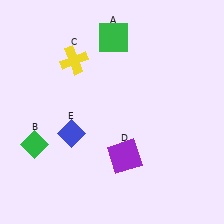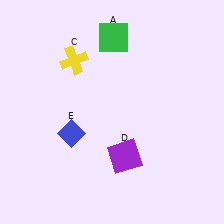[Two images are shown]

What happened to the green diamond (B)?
The green diamond (B) was removed in Image 2. It was in the bottom-left area of Image 1.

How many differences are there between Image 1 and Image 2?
There is 1 difference between the two images.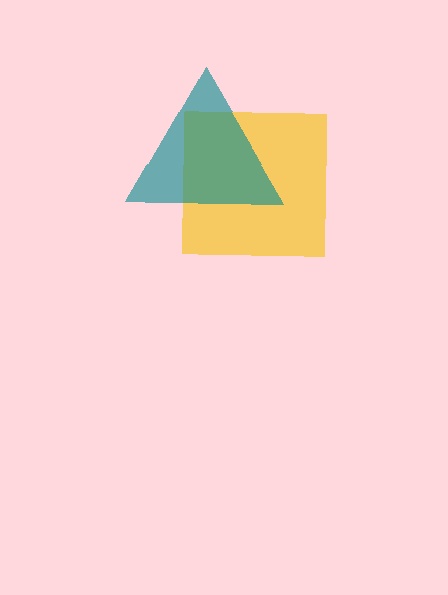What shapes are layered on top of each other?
The layered shapes are: a yellow square, a teal triangle.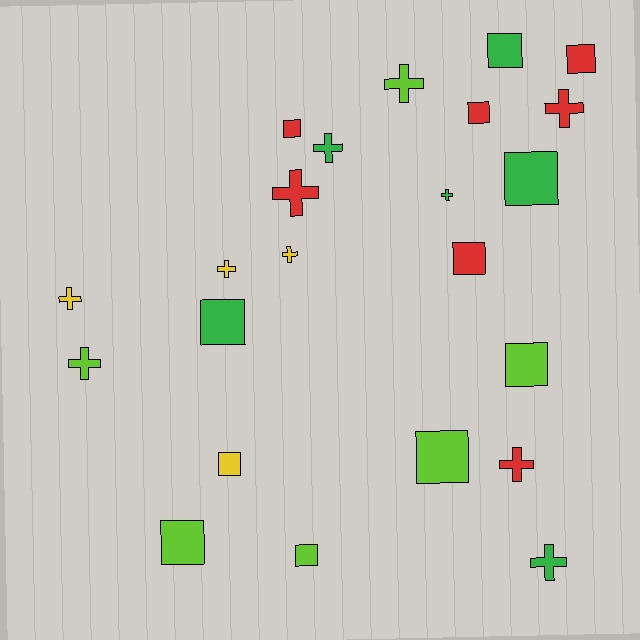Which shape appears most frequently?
Square, with 12 objects.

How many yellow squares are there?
There is 1 yellow square.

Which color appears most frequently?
Red, with 7 objects.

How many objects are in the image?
There are 23 objects.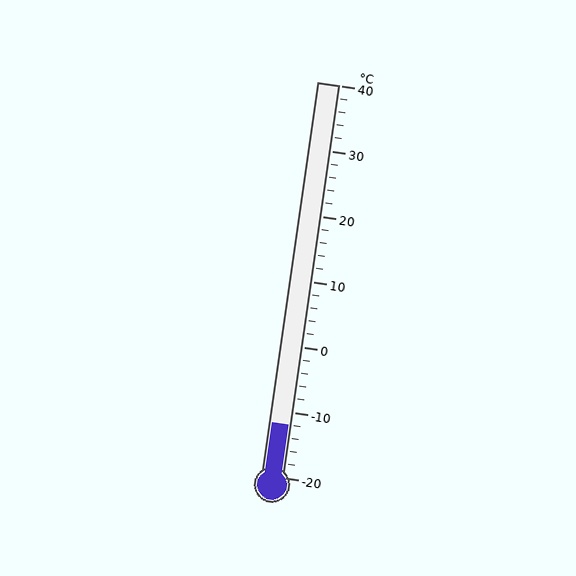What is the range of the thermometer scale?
The thermometer scale ranges from -20°C to 40°C.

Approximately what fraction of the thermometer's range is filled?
The thermometer is filled to approximately 15% of its range.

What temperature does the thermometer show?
The thermometer shows approximately -12°C.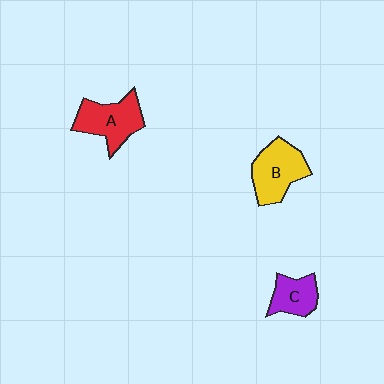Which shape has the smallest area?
Shape C (purple).